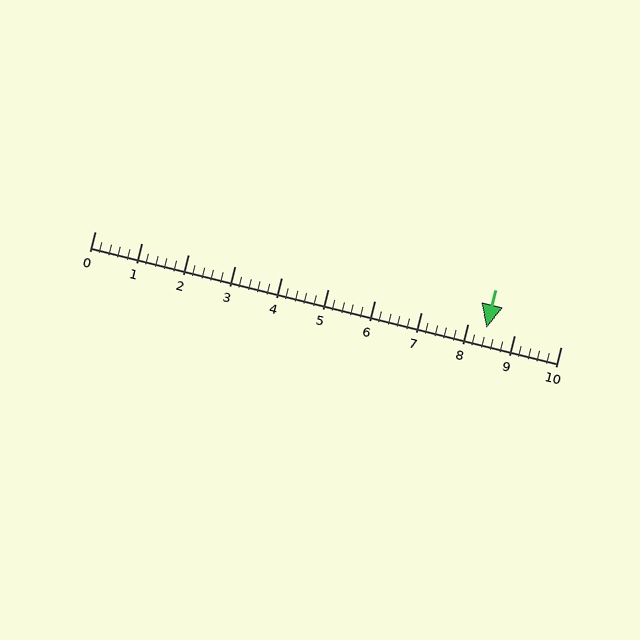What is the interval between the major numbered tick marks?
The major tick marks are spaced 1 units apart.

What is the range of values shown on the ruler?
The ruler shows values from 0 to 10.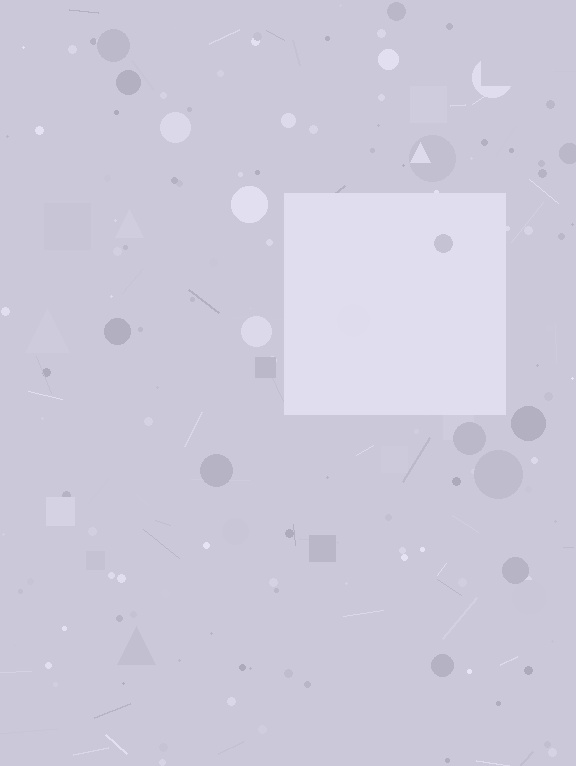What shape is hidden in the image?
A square is hidden in the image.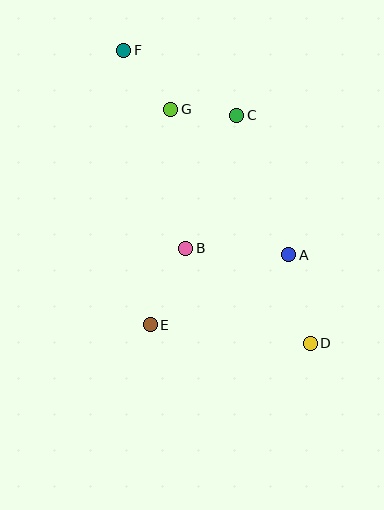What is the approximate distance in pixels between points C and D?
The distance between C and D is approximately 240 pixels.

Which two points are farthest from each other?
Points D and F are farthest from each other.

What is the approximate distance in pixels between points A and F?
The distance between A and F is approximately 262 pixels.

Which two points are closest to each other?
Points C and G are closest to each other.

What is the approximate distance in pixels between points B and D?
The distance between B and D is approximately 157 pixels.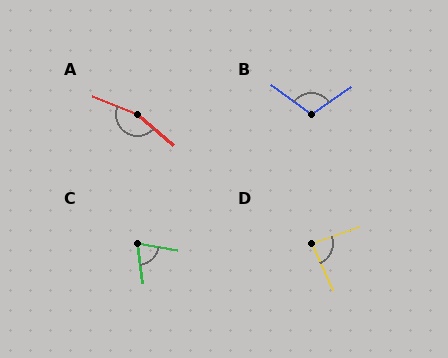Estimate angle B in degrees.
Approximately 109 degrees.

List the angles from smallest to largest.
C (72°), D (85°), B (109°), A (162°).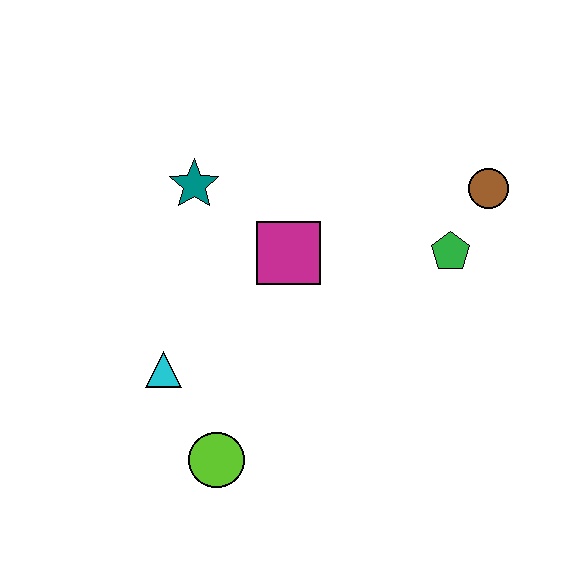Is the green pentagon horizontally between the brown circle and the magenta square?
Yes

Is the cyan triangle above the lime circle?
Yes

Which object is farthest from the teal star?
The brown circle is farthest from the teal star.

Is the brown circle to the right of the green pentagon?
Yes